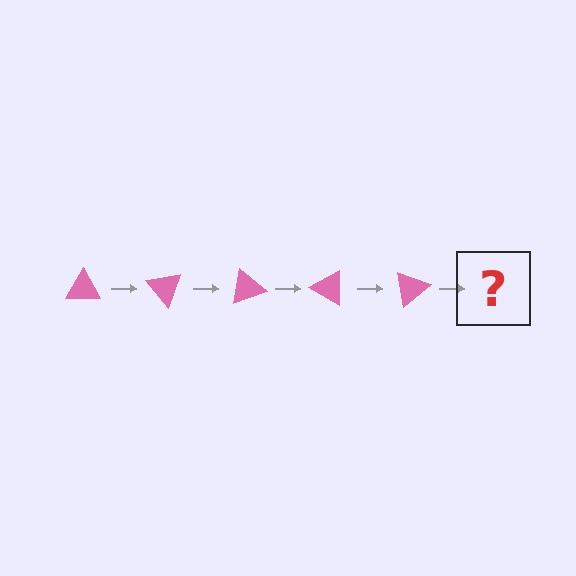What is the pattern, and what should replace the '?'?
The pattern is that the triangle rotates 50 degrees each step. The '?' should be a pink triangle rotated 250 degrees.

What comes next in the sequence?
The next element should be a pink triangle rotated 250 degrees.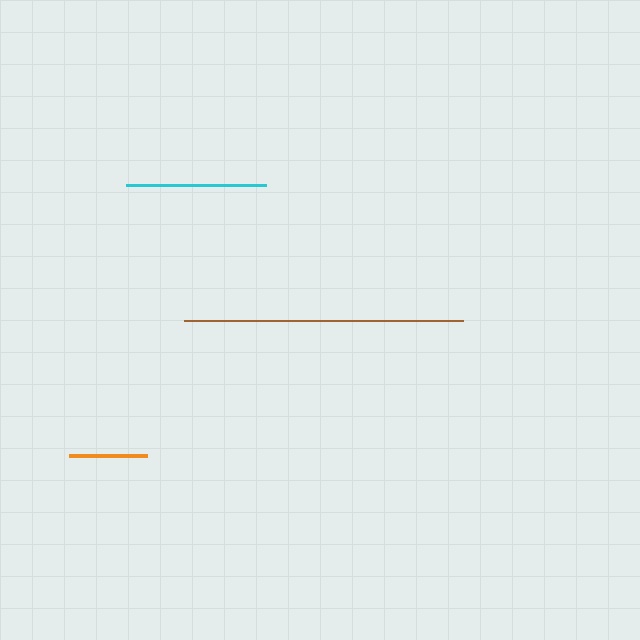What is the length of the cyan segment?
The cyan segment is approximately 140 pixels long.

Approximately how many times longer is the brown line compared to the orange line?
The brown line is approximately 3.6 times the length of the orange line.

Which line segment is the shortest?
The orange line is the shortest at approximately 78 pixels.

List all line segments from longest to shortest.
From longest to shortest: brown, cyan, orange.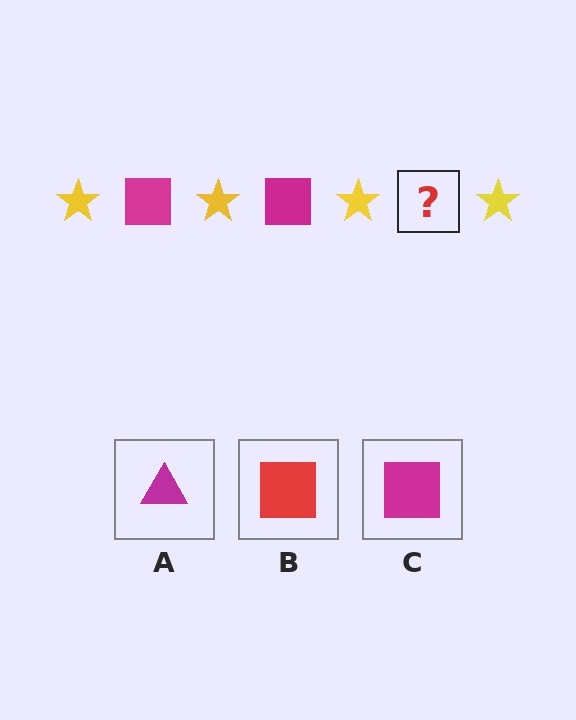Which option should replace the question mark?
Option C.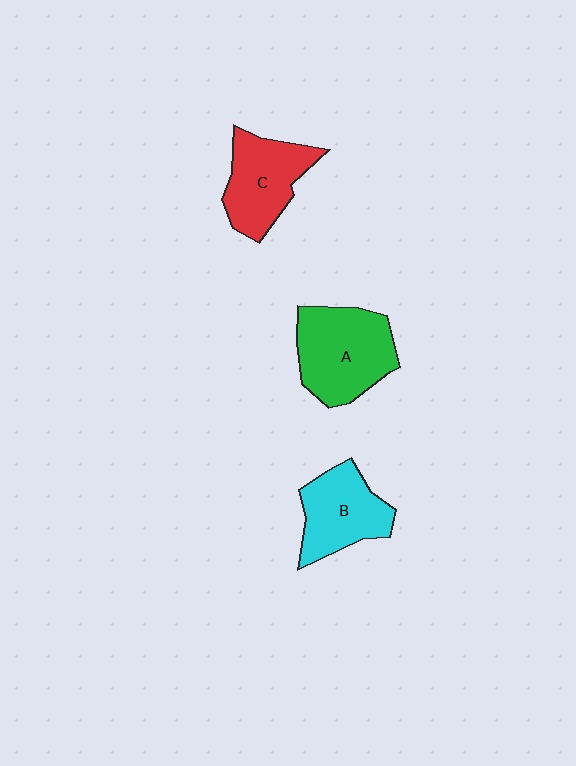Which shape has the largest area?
Shape A (green).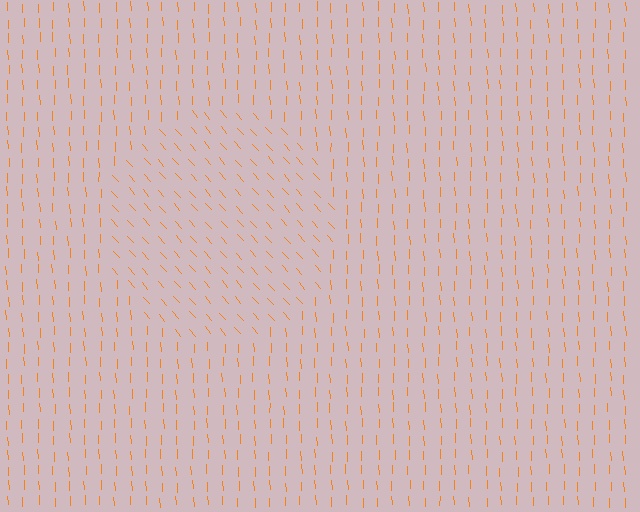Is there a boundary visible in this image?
Yes, there is a texture boundary formed by a change in line orientation.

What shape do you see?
I see a circle.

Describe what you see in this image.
The image is filled with small orange line segments. A circle region in the image has lines oriented differently from the surrounding lines, creating a visible texture boundary.